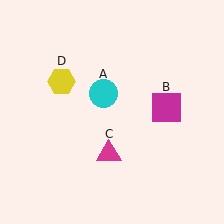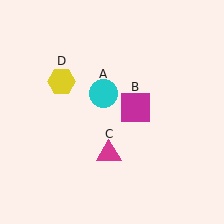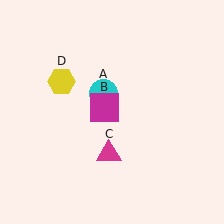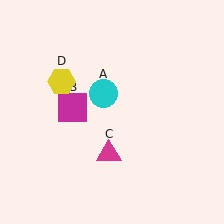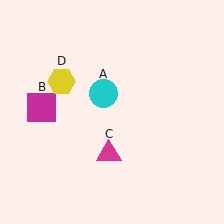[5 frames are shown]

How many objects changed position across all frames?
1 object changed position: magenta square (object B).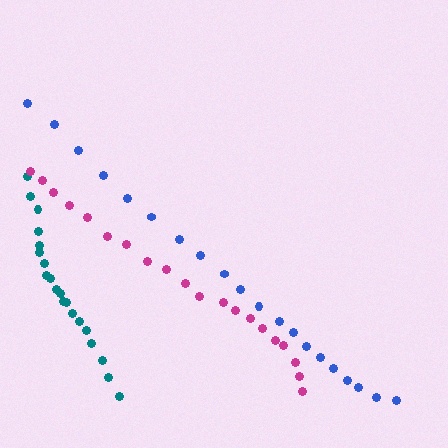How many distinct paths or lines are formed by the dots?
There are 3 distinct paths.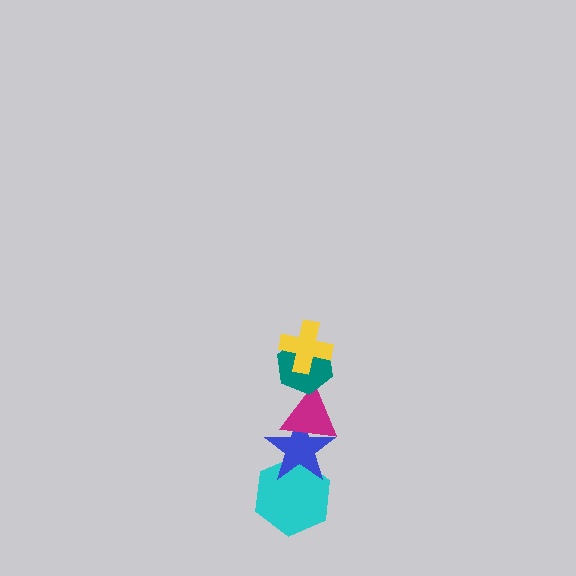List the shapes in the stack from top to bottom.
From top to bottom: the yellow cross, the teal hexagon, the magenta triangle, the blue star, the cyan hexagon.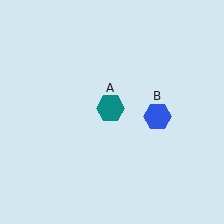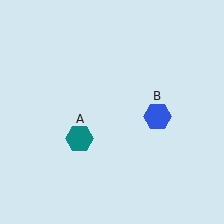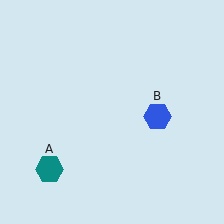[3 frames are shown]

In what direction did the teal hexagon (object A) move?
The teal hexagon (object A) moved down and to the left.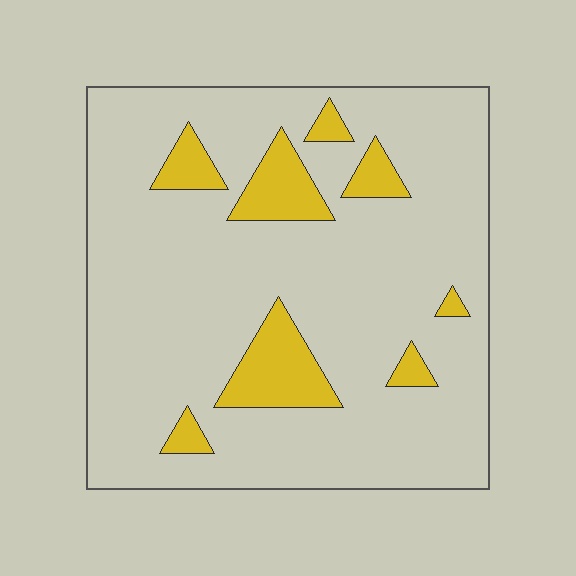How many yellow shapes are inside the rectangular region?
8.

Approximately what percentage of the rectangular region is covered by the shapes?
Approximately 15%.